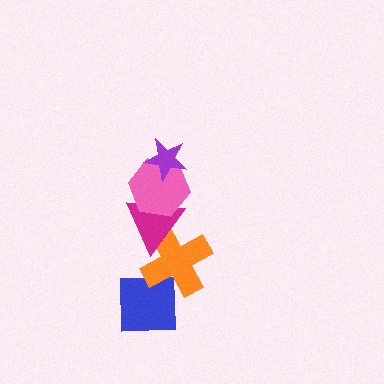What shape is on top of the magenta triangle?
The pink hexagon is on top of the magenta triangle.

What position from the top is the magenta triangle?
The magenta triangle is 3rd from the top.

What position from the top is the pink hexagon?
The pink hexagon is 2nd from the top.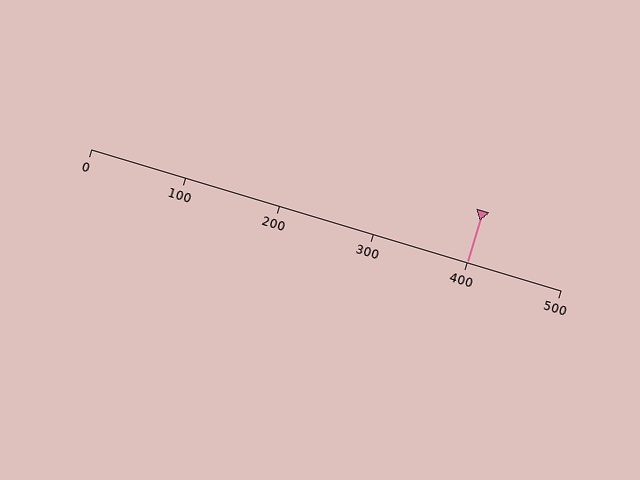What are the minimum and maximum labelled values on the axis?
The axis runs from 0 to 500.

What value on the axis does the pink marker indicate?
The marker indicates approximately 400.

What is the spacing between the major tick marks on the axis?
The major ticks are spaced 100 apart.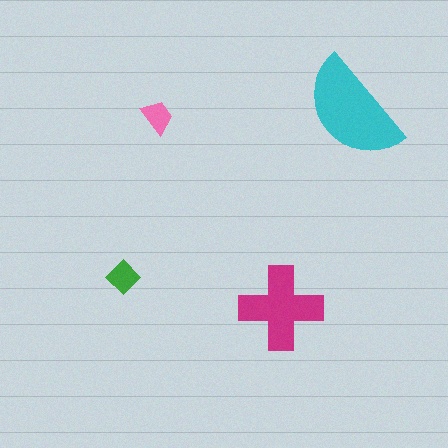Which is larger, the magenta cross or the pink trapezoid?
The magenta cross.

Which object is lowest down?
The magenta cross is bottommost.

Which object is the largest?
The cyan semicircle.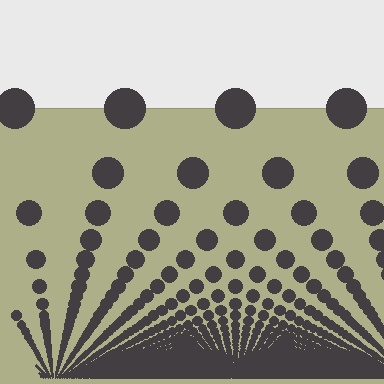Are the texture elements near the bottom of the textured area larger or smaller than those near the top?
Smaller. The gradient is inverted — elements near the bottom are smaller and denser.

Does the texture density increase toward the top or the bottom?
Density increases toward the bottom.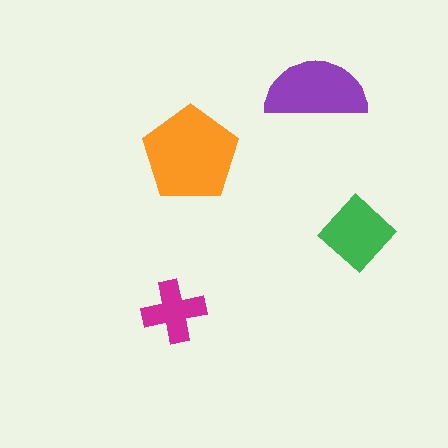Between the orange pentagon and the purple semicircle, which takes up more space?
The orange pentagon.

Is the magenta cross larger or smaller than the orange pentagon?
Smaller.